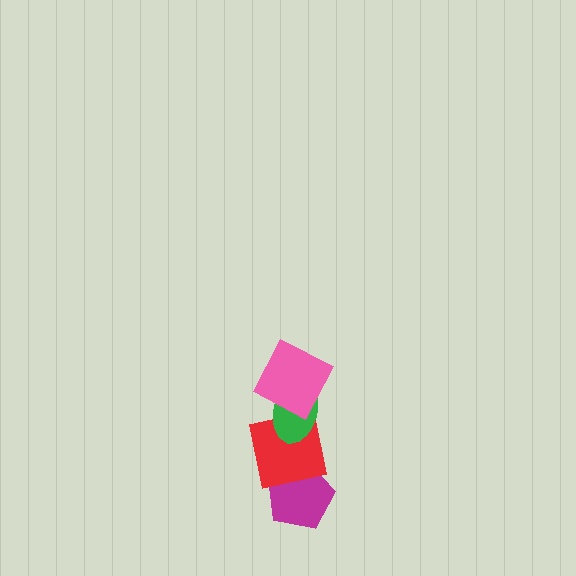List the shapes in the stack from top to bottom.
From top to bottom: the pink square, the green ellipse, the red square, the magenta pentagon.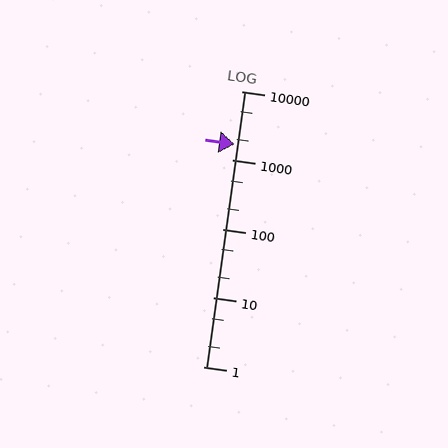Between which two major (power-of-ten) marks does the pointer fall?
The pointer is between 1000 and 10000.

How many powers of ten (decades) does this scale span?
The scale spans 4 decades, from 1 to 10000.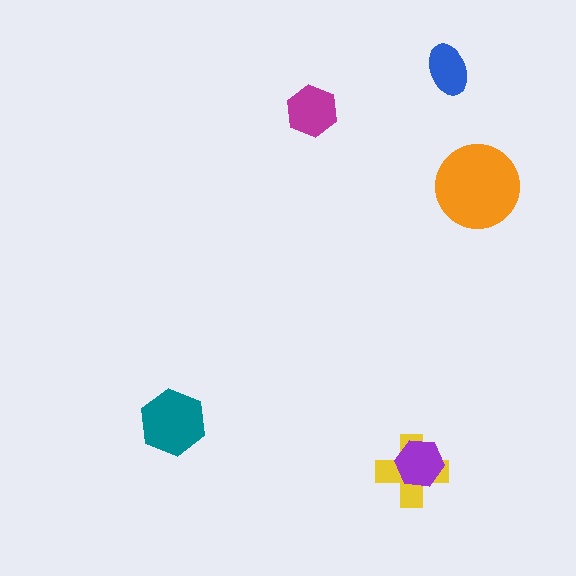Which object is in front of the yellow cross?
The purple hexagon is in front of the yellow cross.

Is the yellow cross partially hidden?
Yes, it is partially covered by another shape.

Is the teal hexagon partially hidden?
No, no other shape covers it.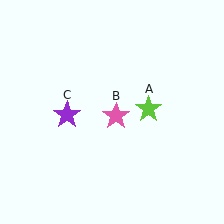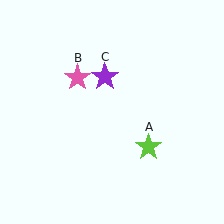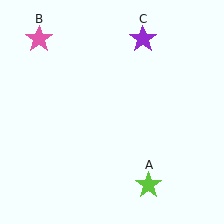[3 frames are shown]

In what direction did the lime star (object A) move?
The lime star (object A) moved down.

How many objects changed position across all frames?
3 objects changed position: lime star (object A), pink star (object B), purple star (object C).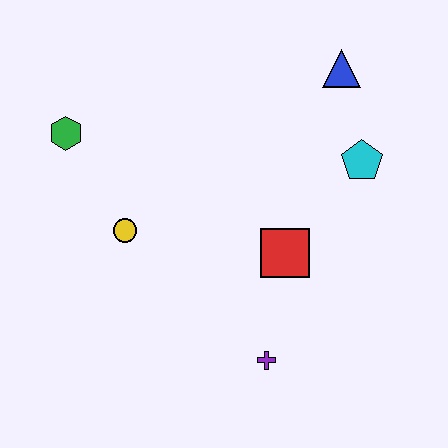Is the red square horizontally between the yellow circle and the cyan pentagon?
Yes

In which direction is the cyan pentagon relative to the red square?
The cyan pentagon is above the red square.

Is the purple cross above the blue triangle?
No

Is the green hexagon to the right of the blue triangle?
No